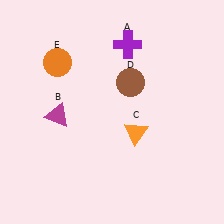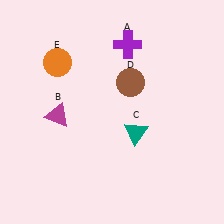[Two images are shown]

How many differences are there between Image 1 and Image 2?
There is 1 difference between the two images.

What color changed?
The triangle (C) changed from orange in Image 1 to teal in Image 2.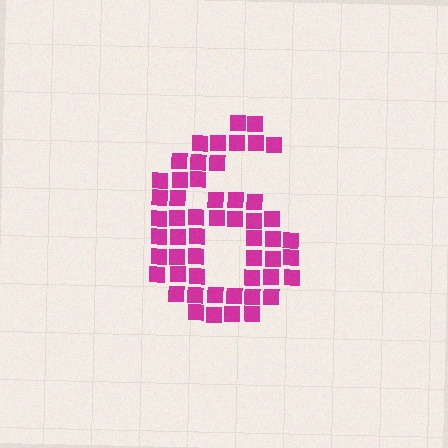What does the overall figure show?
The overall figure shows the digit 6.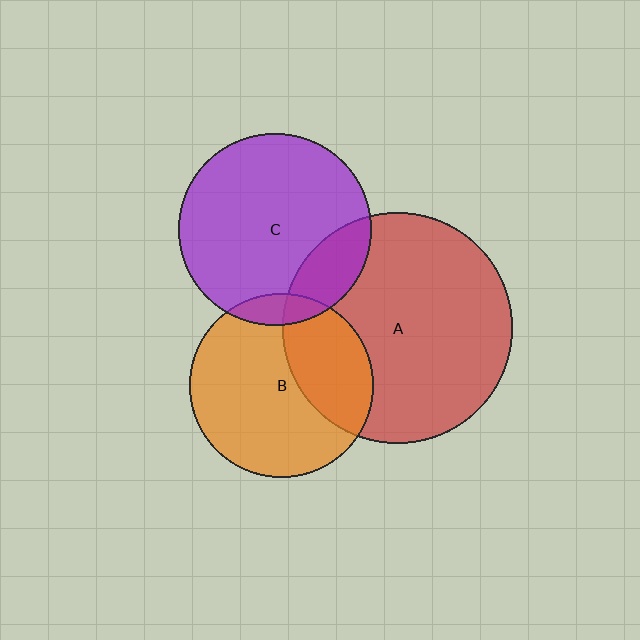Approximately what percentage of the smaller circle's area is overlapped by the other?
Approximately 20%.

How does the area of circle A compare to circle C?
Approximately 1.4 times.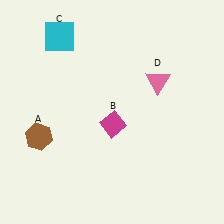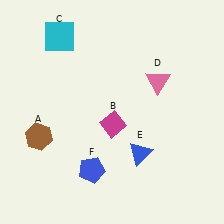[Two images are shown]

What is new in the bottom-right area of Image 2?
A blue triangle (E) was added in the bottom-right area of Image 2.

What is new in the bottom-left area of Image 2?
A blue pentagon (F) was added in the bottom-left area of Image 2.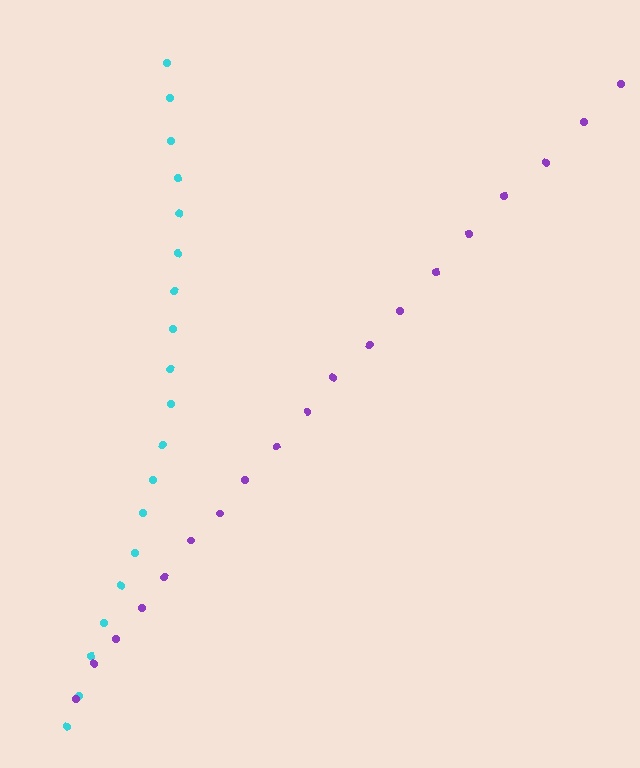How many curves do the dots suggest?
There are 2 distinct paths.